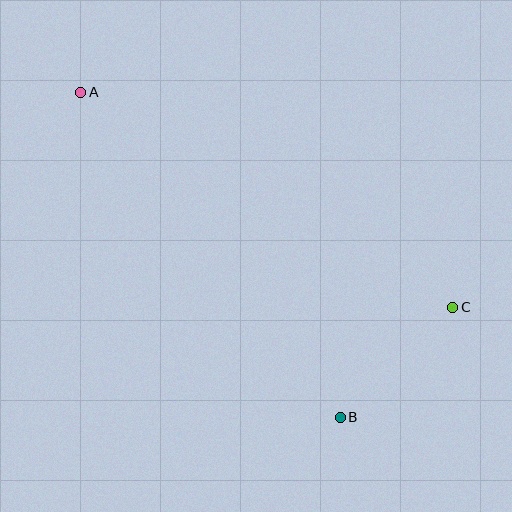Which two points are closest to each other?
Points B and C are closest to each other.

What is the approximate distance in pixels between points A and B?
The distance between A and B is approximately 416 pixels.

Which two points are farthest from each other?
Points A and C are farthest from each other.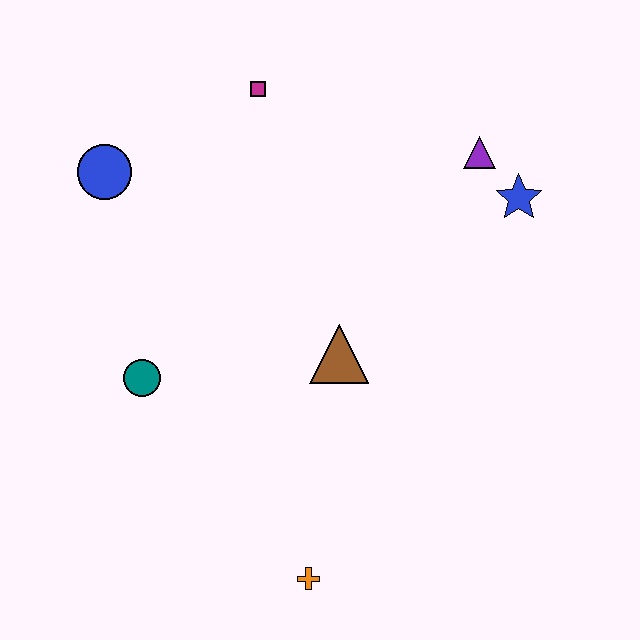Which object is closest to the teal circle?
The brown triangle is closest to the teal circle.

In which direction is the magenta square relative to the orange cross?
The magenta square is above the orange cross.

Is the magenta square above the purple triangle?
Yes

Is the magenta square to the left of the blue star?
Yes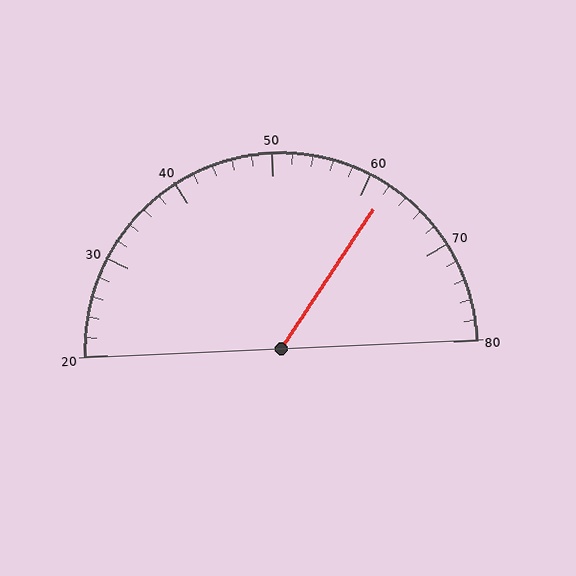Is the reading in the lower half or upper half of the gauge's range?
The reading is in the upper half of the range (20 to 80).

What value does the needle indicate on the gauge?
The needle indicates approximately 62.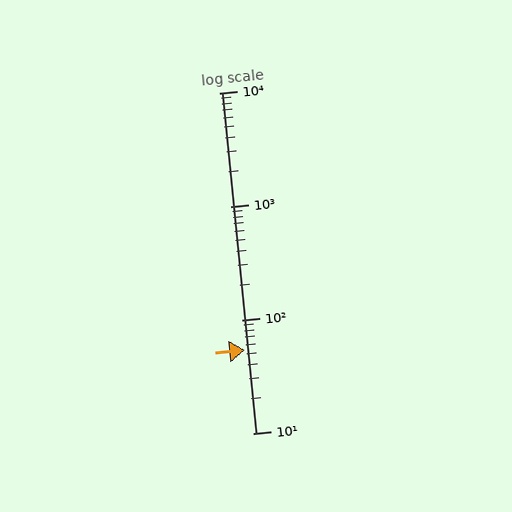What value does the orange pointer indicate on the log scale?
The pointer indicates approximately 54.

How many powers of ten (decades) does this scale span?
The scale spans 3 decades, from 10 to 10000.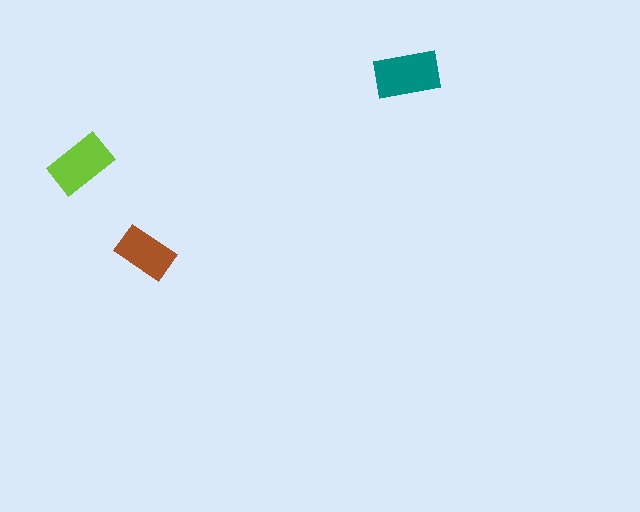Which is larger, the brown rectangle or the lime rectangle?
The lime one.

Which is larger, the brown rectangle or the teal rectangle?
The teal one.